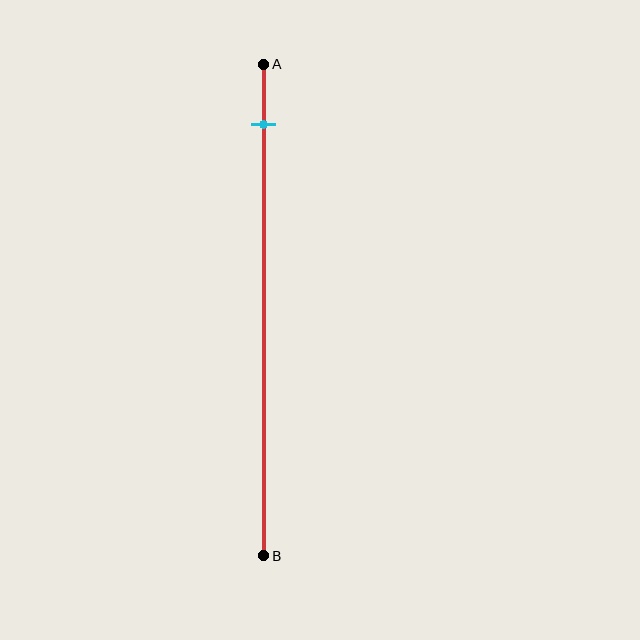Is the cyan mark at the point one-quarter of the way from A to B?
No, the mark is at about 10% from A, not at the 25% one-quarter point.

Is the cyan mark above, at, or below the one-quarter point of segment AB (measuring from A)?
The cyan mark is above the one-quarter point of segment AB.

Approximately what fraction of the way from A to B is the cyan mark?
The cyan mark is approximately 10% of the way from A to B.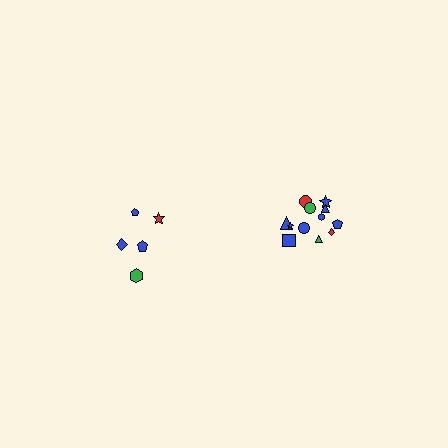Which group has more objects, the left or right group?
The right group.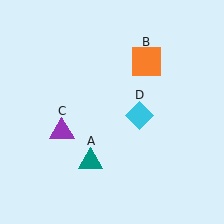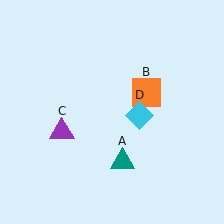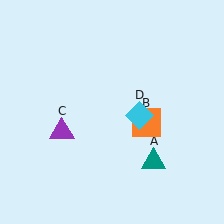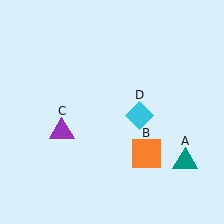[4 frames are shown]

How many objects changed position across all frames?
2 objects changed position: teal triangle (object A), orange square (object B).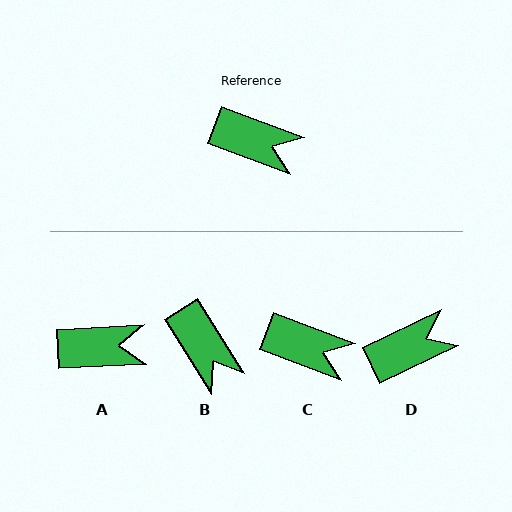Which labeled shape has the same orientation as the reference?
C.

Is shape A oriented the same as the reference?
No, it is off by about 24 degrees.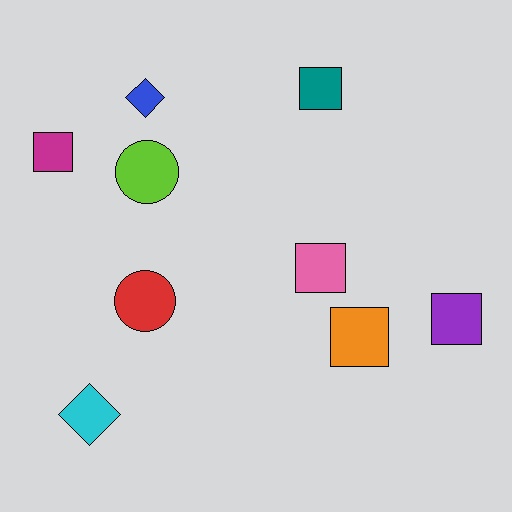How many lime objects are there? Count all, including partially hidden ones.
There is 1 lime object.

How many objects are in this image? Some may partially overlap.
There are 9 objects.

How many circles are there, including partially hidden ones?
There are 2 circles.